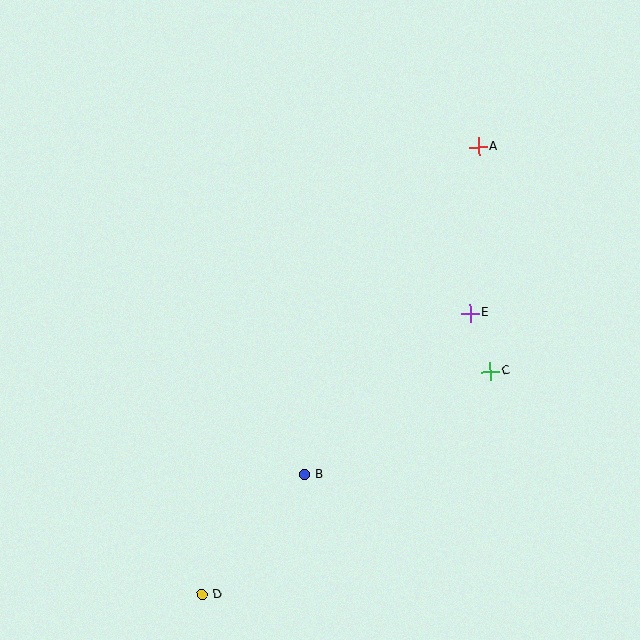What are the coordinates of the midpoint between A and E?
The midpoint between A and E is at (474, 230).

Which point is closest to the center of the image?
Point E at (470, 313) is closest to the center.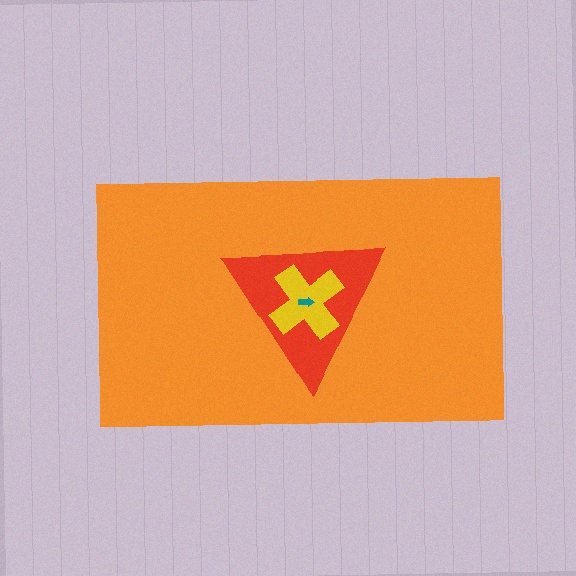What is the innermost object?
The teal arrow.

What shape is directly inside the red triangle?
The yellow cross.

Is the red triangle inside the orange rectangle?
Yes.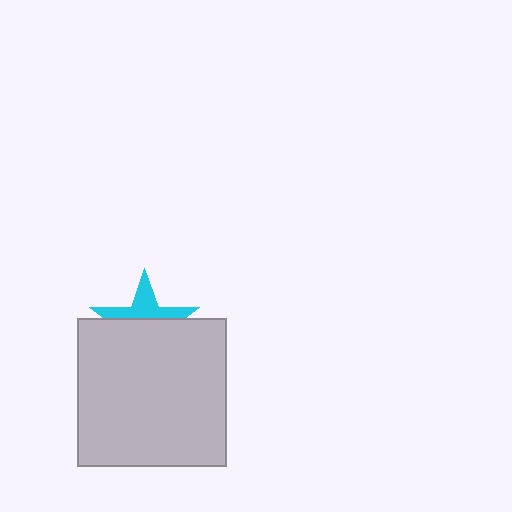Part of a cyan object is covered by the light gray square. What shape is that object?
It is a star.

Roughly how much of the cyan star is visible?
A small part of it is visible (roughly 39%).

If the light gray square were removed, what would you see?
You would see the complete cyan star.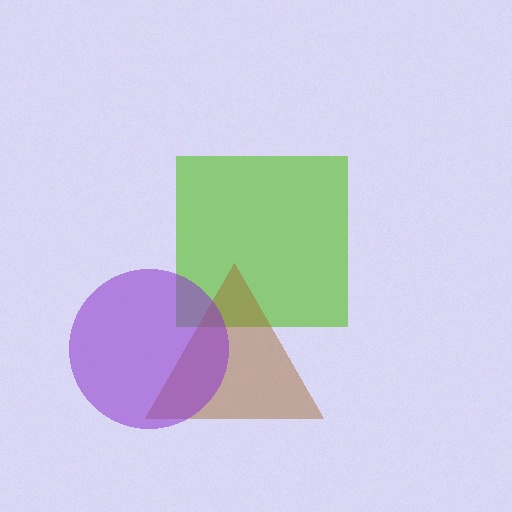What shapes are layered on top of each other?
The layered shapes are: a lime square, a brown triangle, a purple circle.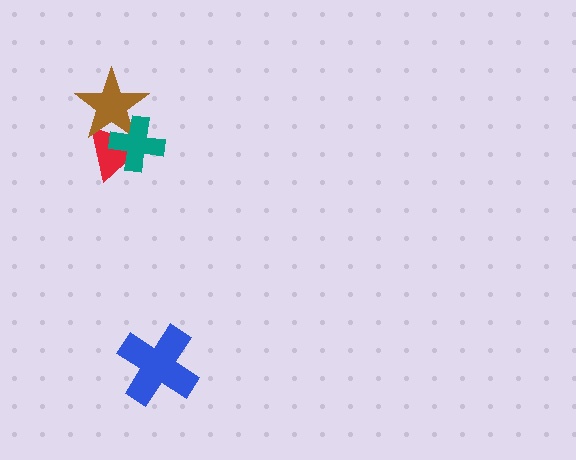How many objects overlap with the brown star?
2 objects overlap with the brown star.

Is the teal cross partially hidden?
No, no other shape covers it.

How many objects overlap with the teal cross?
2 objects overlap with the teal cross.